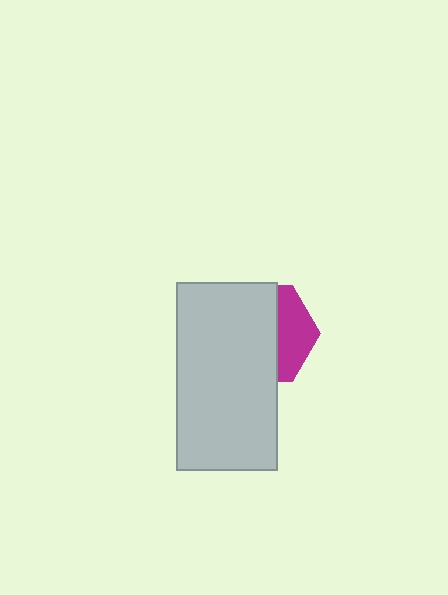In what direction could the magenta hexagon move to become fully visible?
The magenta hexagon could move right. That would shift it out from behind the light gray rectangle entirely.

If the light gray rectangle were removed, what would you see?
You would see the complete magenta hexagon.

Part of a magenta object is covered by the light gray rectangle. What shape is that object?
It is a hexagon.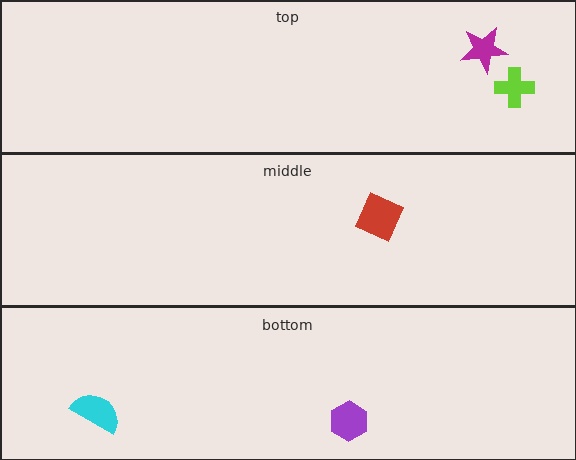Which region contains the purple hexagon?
The bottom region.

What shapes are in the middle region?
The red diamond.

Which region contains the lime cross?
The top region.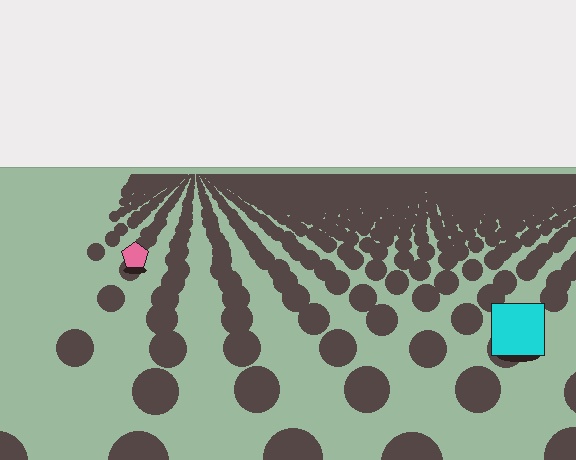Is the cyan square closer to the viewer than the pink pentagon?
Yes. The cyan square is closer — you can tell from the texture gradient: the ground texture is coarser near it.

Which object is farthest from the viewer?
The pink pentagon is farthest from the viewer. It appears smaller and the ground texture around it is denser.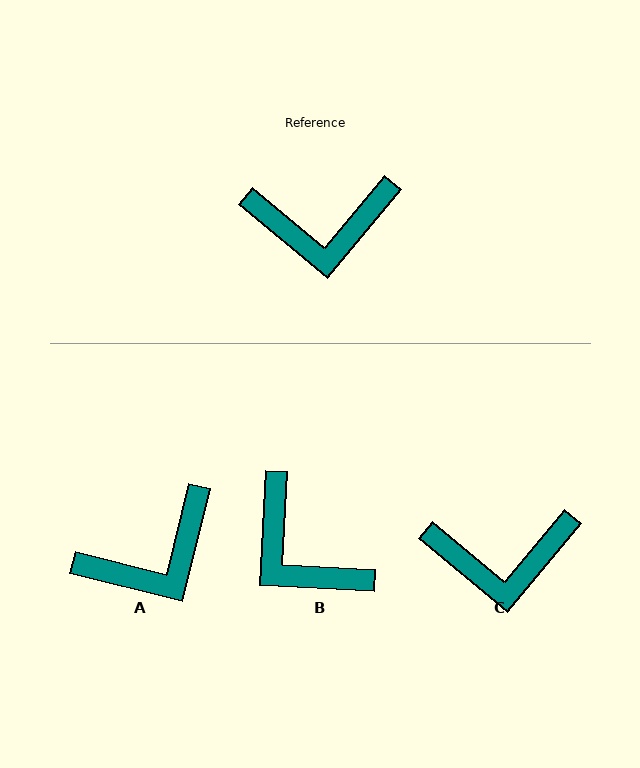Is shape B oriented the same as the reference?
No, it is off by about 54 degrees.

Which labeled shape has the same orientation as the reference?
C.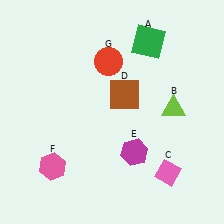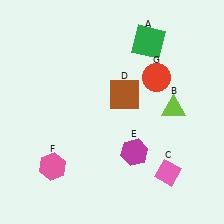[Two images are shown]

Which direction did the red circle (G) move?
The red circle (G) moved right.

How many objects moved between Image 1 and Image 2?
1 object moved between the two images.